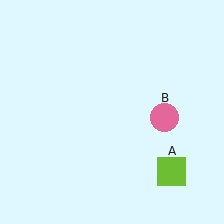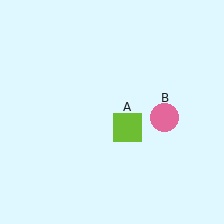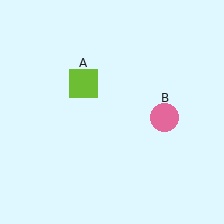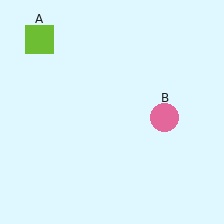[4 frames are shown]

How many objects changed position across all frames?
1 object changed position: lime square (object A).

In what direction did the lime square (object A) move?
The lime square (object A) moved up and to the left.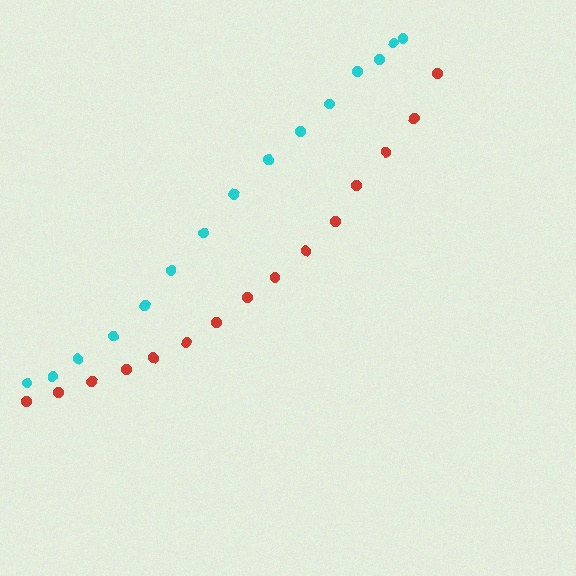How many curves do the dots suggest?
There are 2 distinct paths.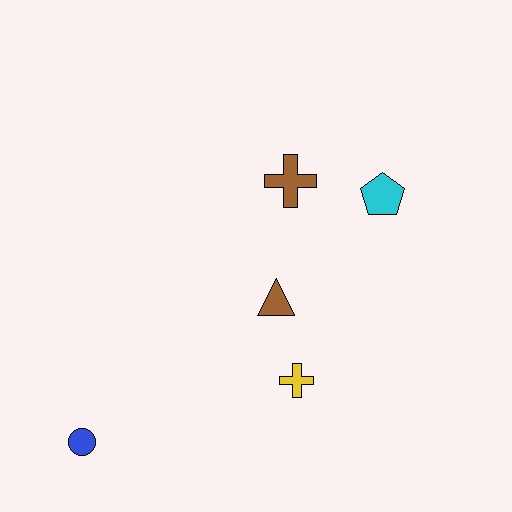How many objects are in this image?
There are 5 objects.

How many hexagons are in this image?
There are no hexagons.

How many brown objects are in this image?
There are 2 brown objects.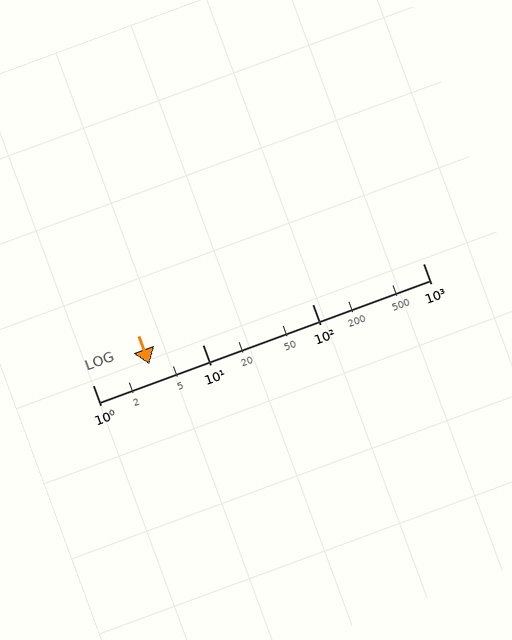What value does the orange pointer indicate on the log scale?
The pointer indicates approximately 3.3.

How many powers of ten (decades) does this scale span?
The scale spans 3 decades, from 1 to 1000.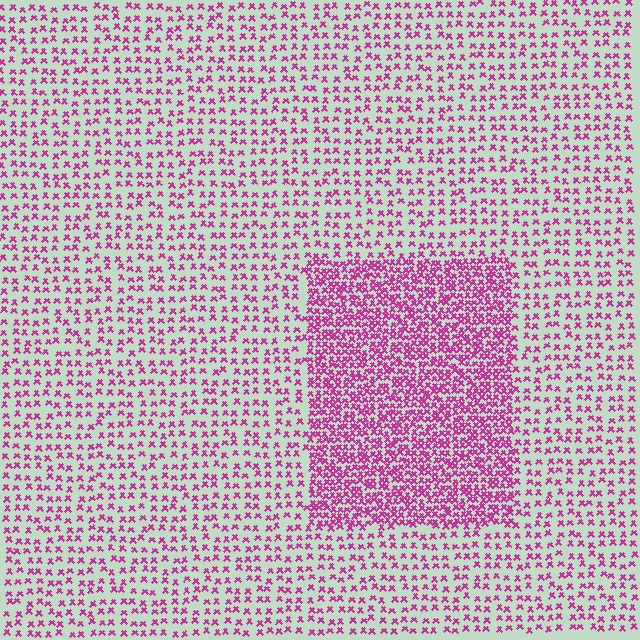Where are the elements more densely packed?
The elements are more densely packed inside the rectangle boundary.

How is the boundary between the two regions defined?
The boundary is defined by a change in element density (approximately 2.3x ratio). All elements are the same color, size, and shape.